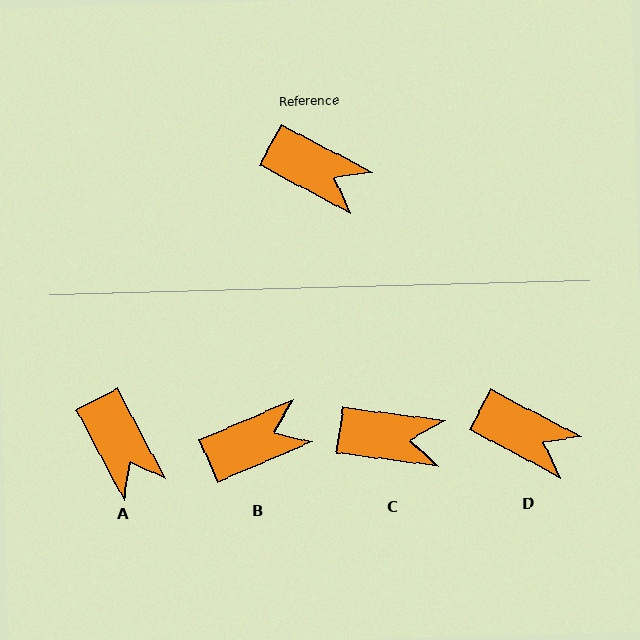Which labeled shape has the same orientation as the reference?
D.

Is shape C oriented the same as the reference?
No, it is off by about 20 degrees.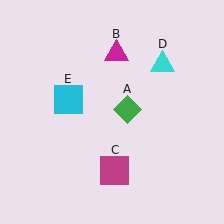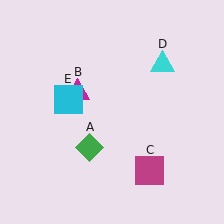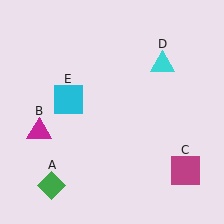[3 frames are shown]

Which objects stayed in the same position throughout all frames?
Cyan triangle (object D) and cyan square (object E) remained stationary.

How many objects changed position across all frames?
3 objects changed position: green diamond (object A), magenta triangle (object B), magenta square (object C).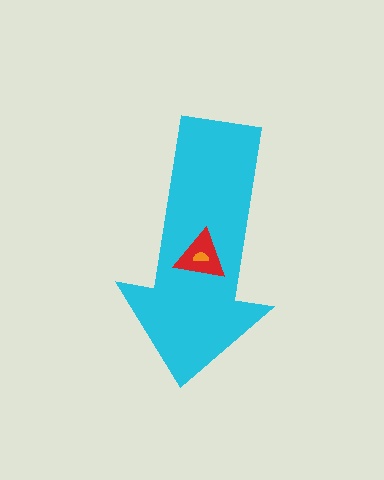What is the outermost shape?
The cyan arrow.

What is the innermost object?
The orange semicircle.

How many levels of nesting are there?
3.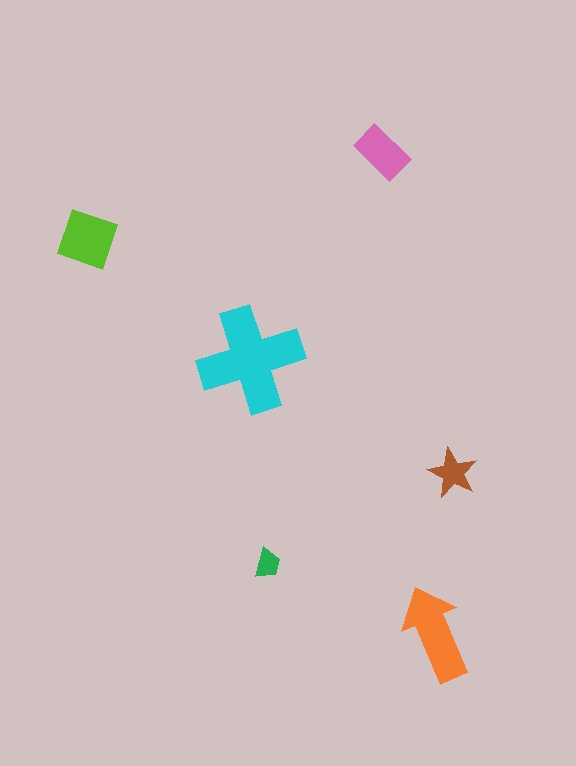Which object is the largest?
The cyan cross.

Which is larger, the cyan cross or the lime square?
The cyan cross.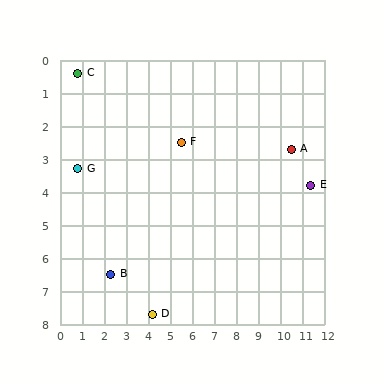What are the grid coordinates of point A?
Point A is at approximately (10.5, 2.7).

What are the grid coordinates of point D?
Point D is at approximately (4.2, 7.7).